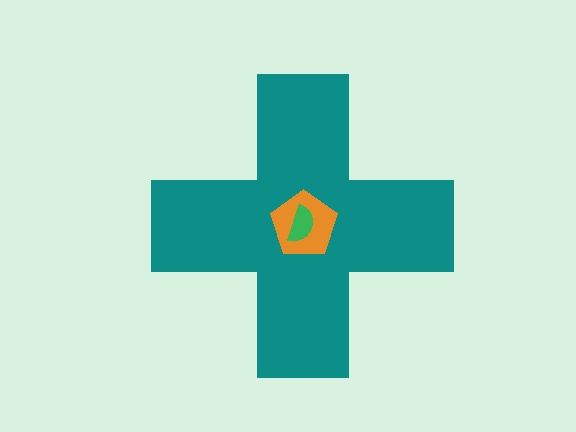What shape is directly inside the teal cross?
The orange pentagon.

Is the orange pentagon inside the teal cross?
Yes.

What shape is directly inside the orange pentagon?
The green semicircle.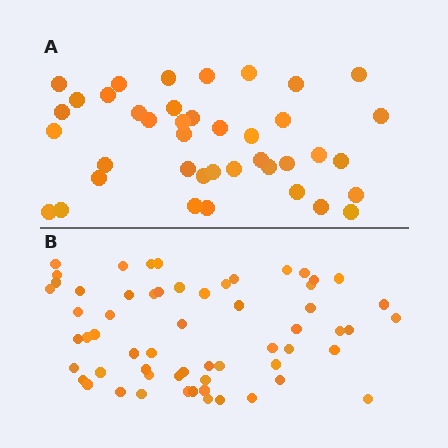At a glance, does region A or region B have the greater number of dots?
Region B (the bottom region) has more dots.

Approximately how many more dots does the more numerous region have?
Region B has approximately 20 more dots than region A.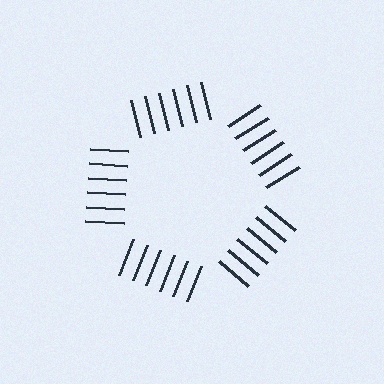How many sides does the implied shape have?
5 sides — the line-ends trace a pentagon.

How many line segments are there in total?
30 — 6 along each of the 5 edges.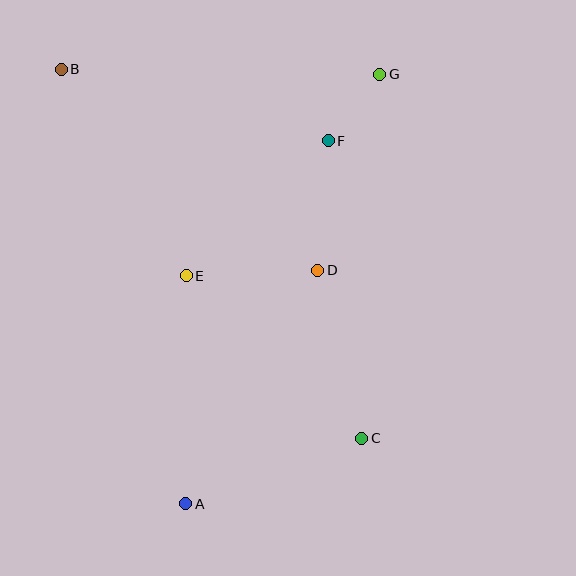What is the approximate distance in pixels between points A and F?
The distance between A and F is approximately 390 pixels.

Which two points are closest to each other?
Points F and G are closest to each other.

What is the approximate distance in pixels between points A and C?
The distance between A and C is approximately 187 pixels.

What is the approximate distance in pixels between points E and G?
The distance between E and G is approximately 280 pixels.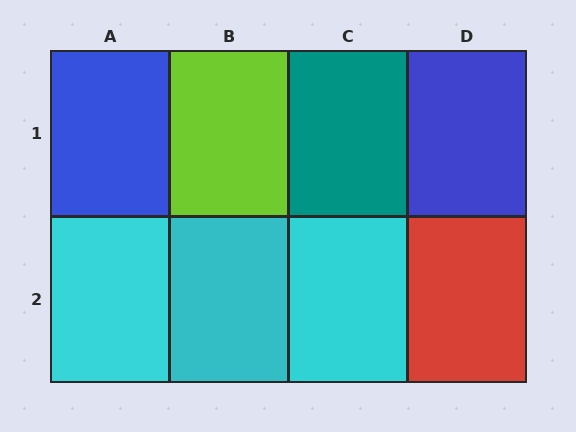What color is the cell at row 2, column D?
Red.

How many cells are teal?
1 cell is teal.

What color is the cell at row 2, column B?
Cyan.